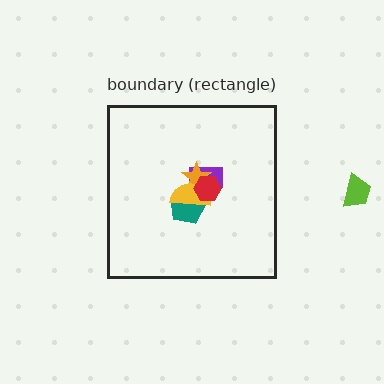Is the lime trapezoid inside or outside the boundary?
Outside.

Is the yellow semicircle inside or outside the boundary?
Inside.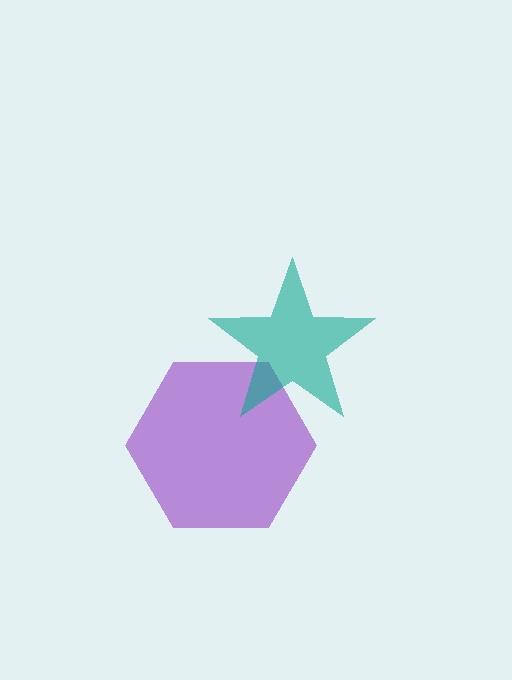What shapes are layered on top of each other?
The layered shapes are: a purple hexagon, a teal star.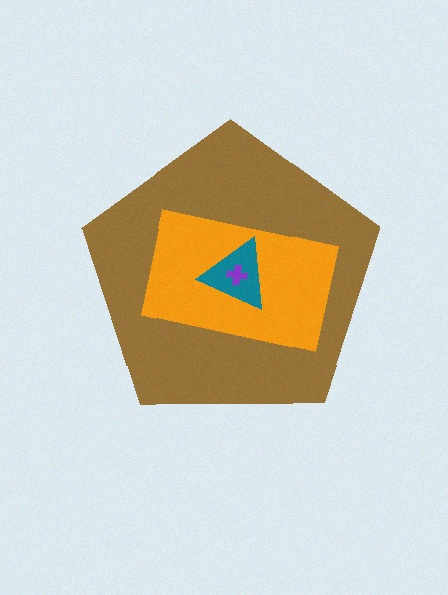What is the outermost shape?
The brown pentagon.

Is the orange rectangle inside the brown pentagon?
Yes.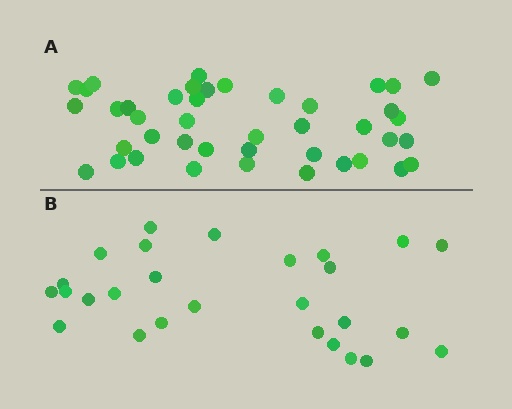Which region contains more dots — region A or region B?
Region A (the top region) has more dots.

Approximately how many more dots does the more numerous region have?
Region A has approximately 15 more dots than region B.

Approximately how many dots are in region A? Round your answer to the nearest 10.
About 40 dots. (The exact count is 42, which rounds to 40.)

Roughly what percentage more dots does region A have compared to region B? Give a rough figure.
About 55% more.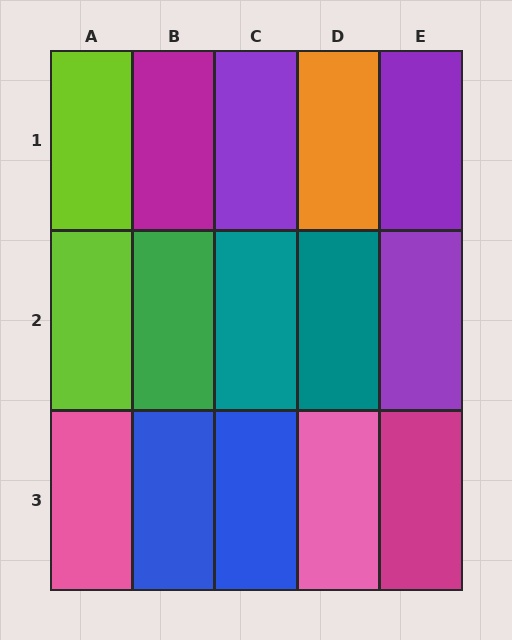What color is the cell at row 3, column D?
Pink.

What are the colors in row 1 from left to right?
Lime, magenta, purple, orange, purple.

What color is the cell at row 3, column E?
Magenta.